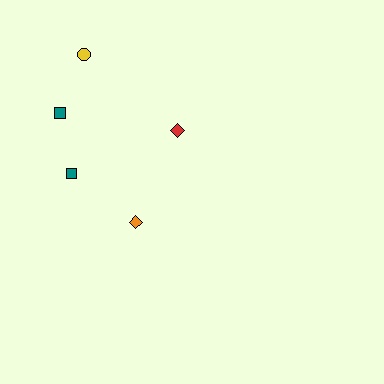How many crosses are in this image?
There are no crosses.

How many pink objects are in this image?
There are no pink objects.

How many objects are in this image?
There are 5 objects.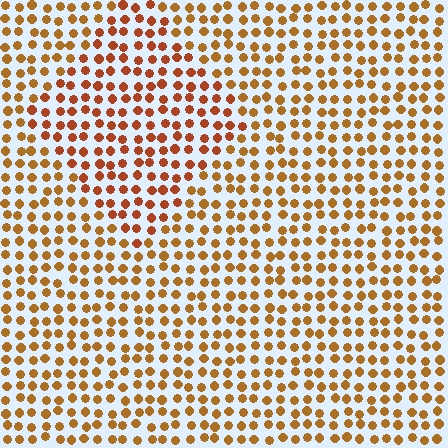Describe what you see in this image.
The image is filled with small brown elements in a uniform arrangement. A diamond-shaped region is visible where the elements are tinted to a slightly different hue, forming a subtle color boundary.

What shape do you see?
I see a diamond.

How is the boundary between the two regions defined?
The boundary is defined purely by a slight shift in hue (about 20 degrees). Spacing, size, and orientation are identical on both sides.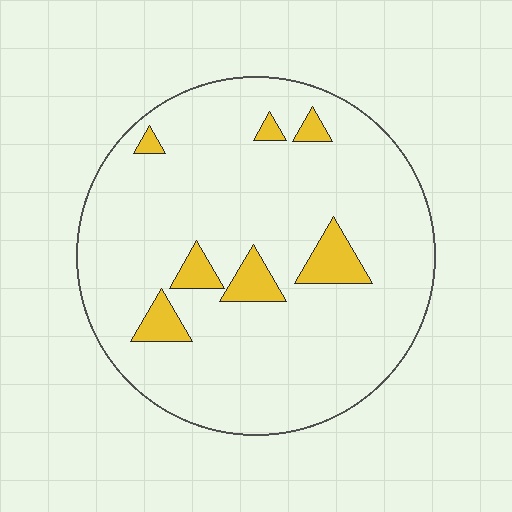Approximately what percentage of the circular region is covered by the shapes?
Approximately 10%.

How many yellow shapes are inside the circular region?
7.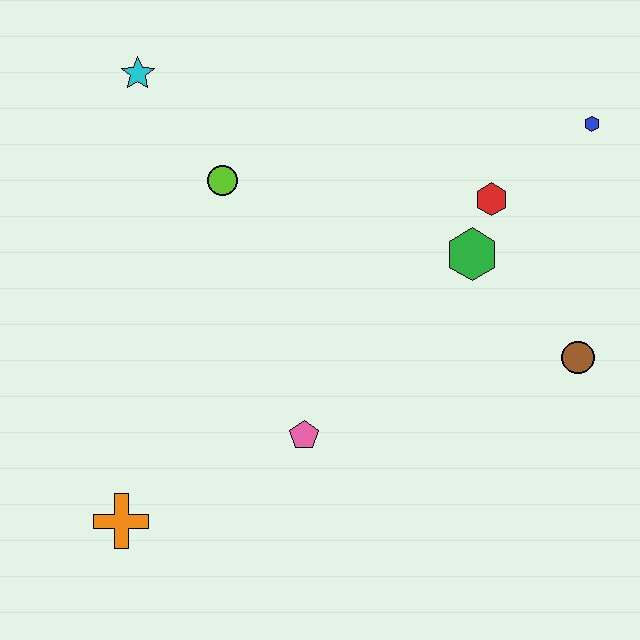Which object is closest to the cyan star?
The lime circle is closest to the cyan star.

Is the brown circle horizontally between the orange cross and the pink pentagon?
No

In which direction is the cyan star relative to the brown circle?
The cyan star is to the left of the brown circle.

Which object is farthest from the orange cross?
The blue hexagon is farthest from the orange cross.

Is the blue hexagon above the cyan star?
No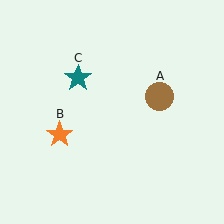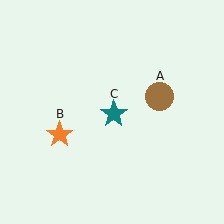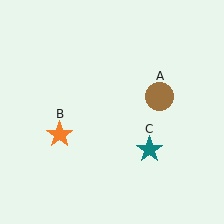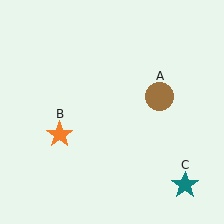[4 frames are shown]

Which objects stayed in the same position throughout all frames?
Brown circle (object A) and orange star (object B) remained stationary.